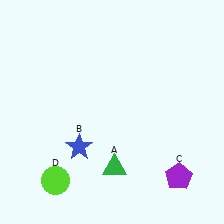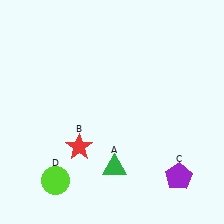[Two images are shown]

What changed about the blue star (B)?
In Image 1, B is blue. In Image 2, it changed to red.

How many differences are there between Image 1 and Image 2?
There is 1 difference between the two images.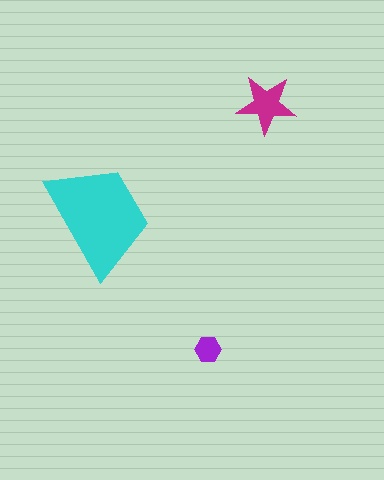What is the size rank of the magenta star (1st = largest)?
2nd.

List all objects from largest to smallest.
The cyan trapezoid, the magenta star, the purple hexagon.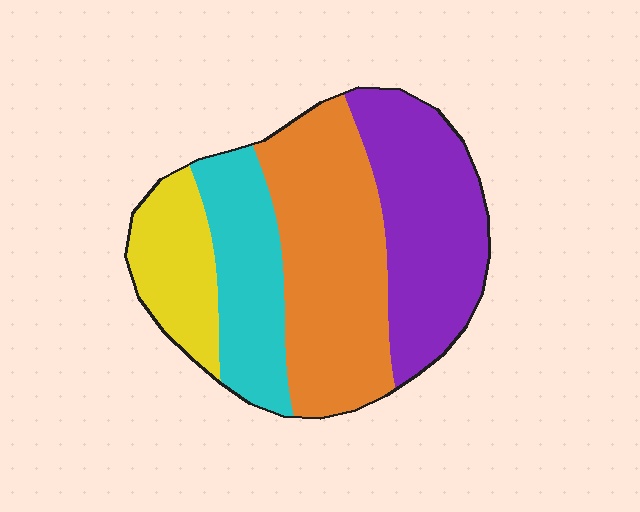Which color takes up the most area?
Orange, at roughly 35%.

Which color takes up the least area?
Yellow, at roughly 15%.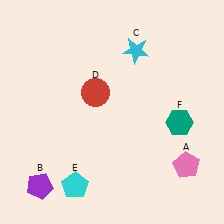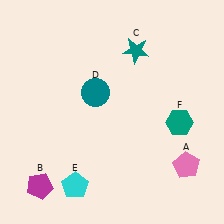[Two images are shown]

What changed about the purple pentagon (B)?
In Image 1, B is purple. In Image 2, it changed to magenta.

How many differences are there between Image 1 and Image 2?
There are 3 differences between the two images.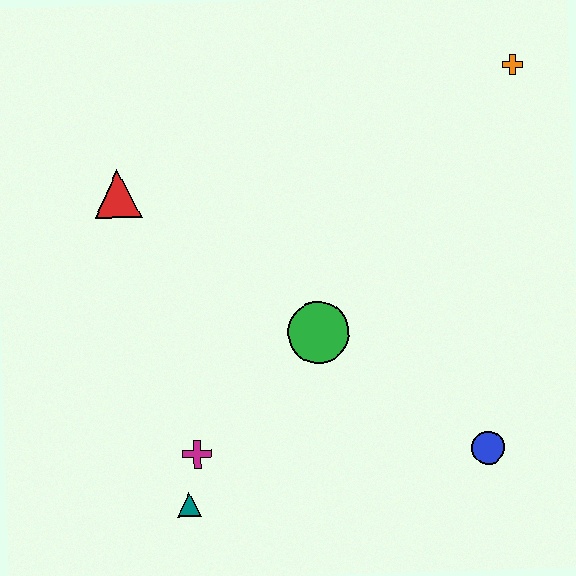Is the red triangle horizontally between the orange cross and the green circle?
No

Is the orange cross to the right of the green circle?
Yes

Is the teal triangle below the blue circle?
Yes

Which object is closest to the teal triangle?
The magenta cross is closest to the teal triangle.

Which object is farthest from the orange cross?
The teal triangle is farthest from the orange cross.